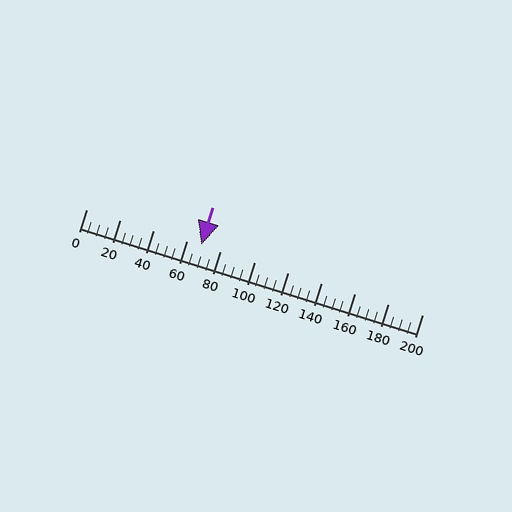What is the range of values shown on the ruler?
The ruler shows values from 0 to 200.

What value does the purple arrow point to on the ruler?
The purple arrow points to approximately 68.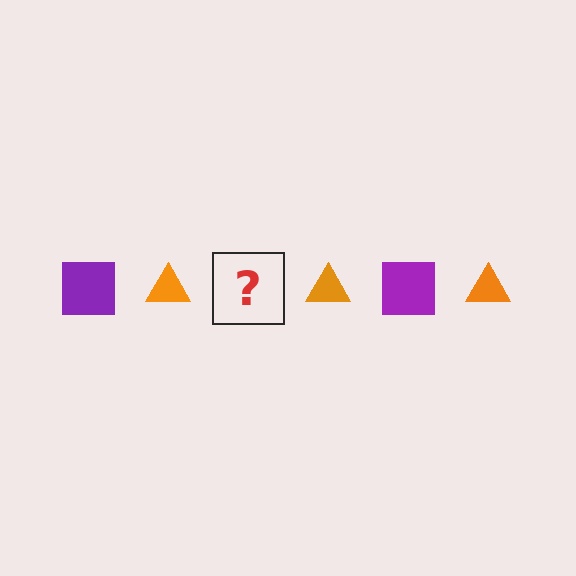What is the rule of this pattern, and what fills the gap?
The rule is that the pattern alternates between purple square and orange triangle. The gap should be filled with a purple square.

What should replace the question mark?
The question mark should be replaced with a purple square.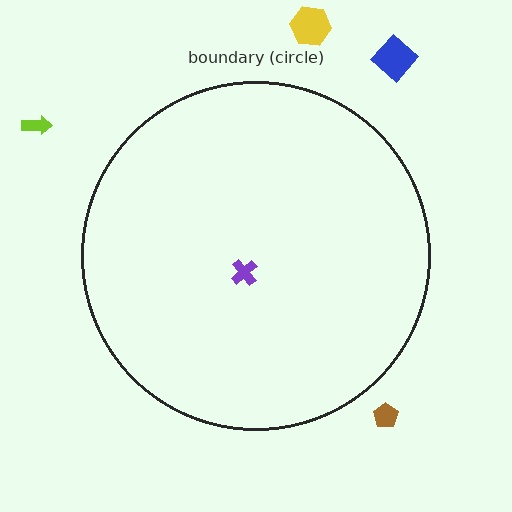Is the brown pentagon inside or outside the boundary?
Outside.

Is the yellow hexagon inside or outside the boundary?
Outside.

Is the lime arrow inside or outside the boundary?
Outside.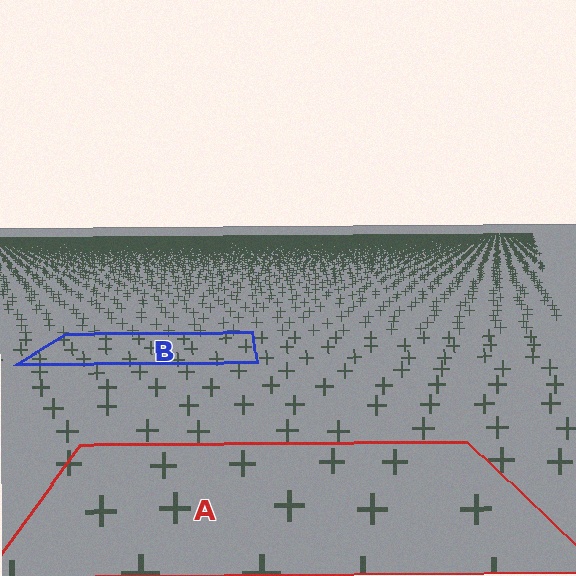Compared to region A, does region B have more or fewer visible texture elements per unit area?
Region B has more texture elements per unit area — they are packed more densely because it is farther away.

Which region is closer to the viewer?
Region A is closer. The texture elements there are larger and more spread out.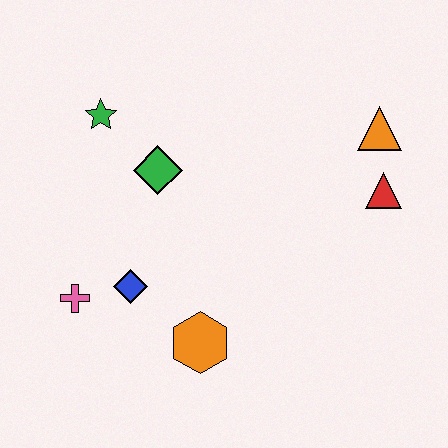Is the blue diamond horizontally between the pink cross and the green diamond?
Yes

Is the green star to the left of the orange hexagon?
Yes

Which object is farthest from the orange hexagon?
The orange triangle is farthest from the orange hexagon.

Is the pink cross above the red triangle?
No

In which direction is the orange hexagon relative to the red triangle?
The orange hexagon is to the left of the red triangle.